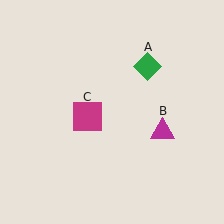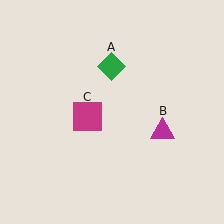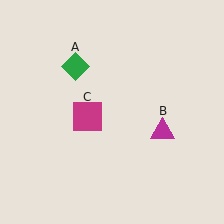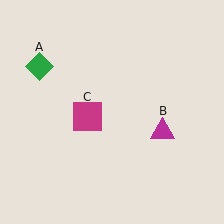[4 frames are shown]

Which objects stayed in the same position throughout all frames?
Magenta triangle (object B) and magenta square (object C) remained stationary.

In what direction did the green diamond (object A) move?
The green diamond (object A) moved left.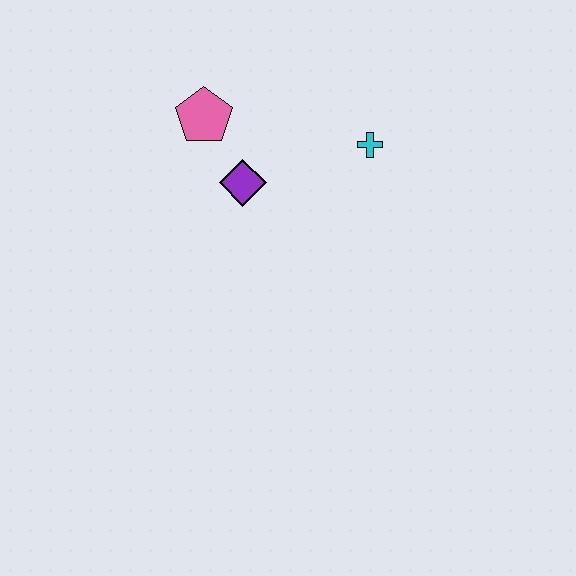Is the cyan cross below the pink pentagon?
Yes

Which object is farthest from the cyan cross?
The pink pentagon is farthest from the cyan cross.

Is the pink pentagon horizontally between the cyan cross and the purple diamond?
No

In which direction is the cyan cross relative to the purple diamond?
The cyan cross is to the right of the purple diamond.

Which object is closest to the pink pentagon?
The purple diamond is closest to the pink pentagon.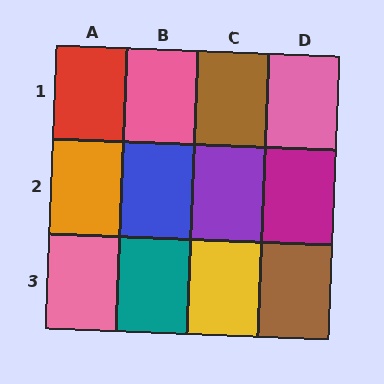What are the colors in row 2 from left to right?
Orange, blue, purple, magenta.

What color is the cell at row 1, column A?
Red.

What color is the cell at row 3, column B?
Teal.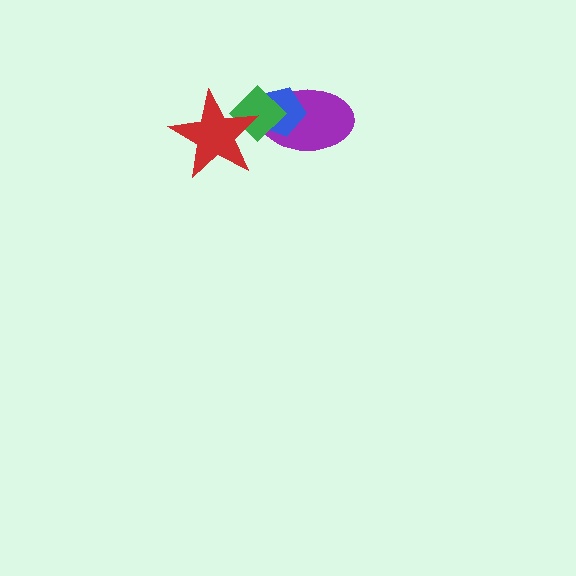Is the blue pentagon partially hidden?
Yes, it is partially covered by another shape.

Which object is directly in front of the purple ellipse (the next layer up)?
The blue pentagon is directly in front of the purple ellipse.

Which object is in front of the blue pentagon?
The green diamond is in front of the blue pentagon.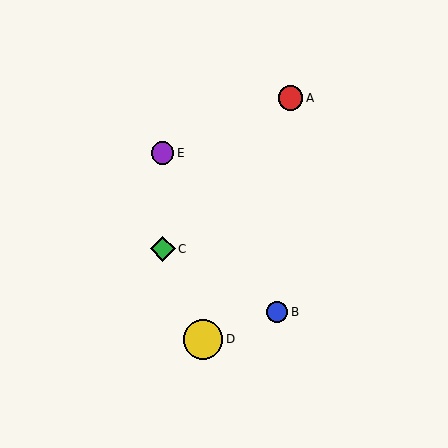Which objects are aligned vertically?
Objects C, E are aligned vertically.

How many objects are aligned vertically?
2 objects (C, E) are aligned vertically.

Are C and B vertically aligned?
No, C is at x≈163 and B is at x≈277.